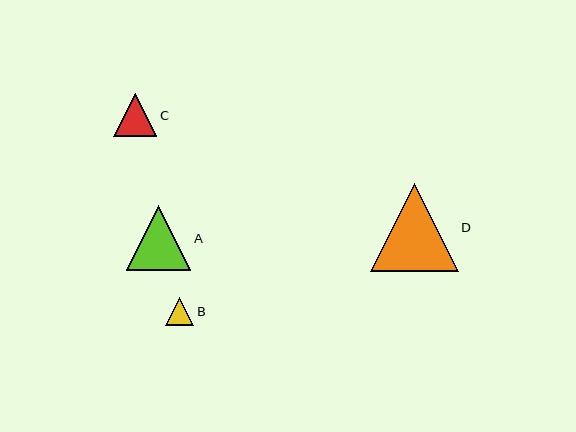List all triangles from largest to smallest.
From largest to smallest: D, A, C, B.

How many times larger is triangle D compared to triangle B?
Triangle D is approximately 3.1 times the size of triangle B.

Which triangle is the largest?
Triangle D is the largest with a size of approximately 88 pixels.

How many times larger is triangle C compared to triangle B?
Triangle C is approximately 1.5 times the size of triangle B.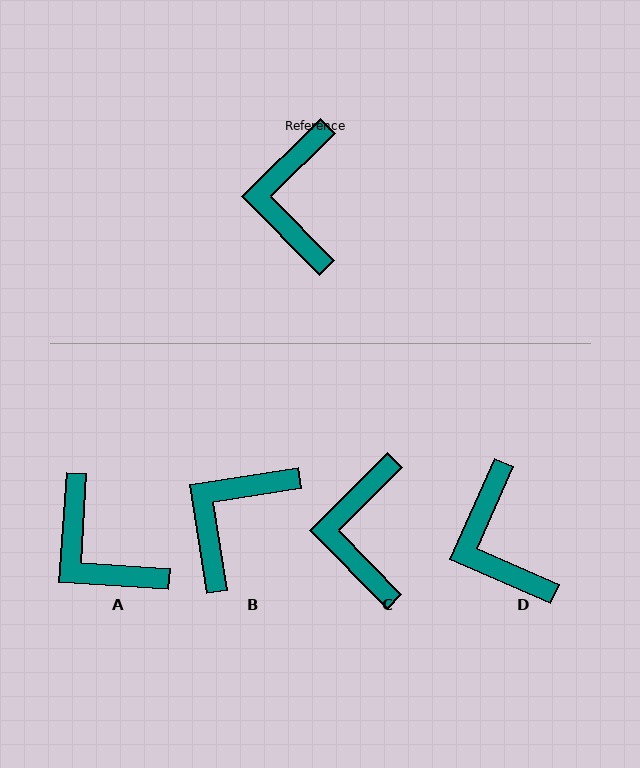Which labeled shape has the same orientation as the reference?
C.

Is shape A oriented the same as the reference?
No, it is off by about 42 degrees.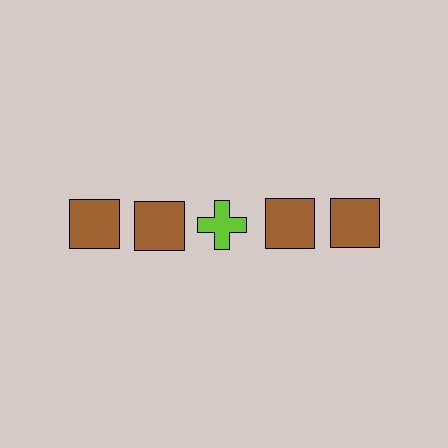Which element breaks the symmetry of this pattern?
The lime cross in the top row, center column breaks the symmetry. All other shapes are brown squares.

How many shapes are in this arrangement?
There are 5 shapes arranged in a grid pattern.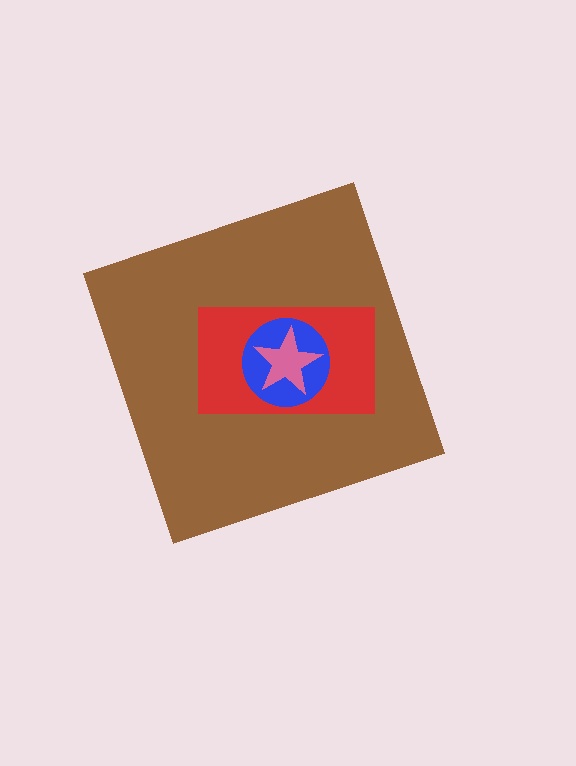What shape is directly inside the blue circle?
The pink star.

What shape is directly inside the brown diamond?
The red rectangle.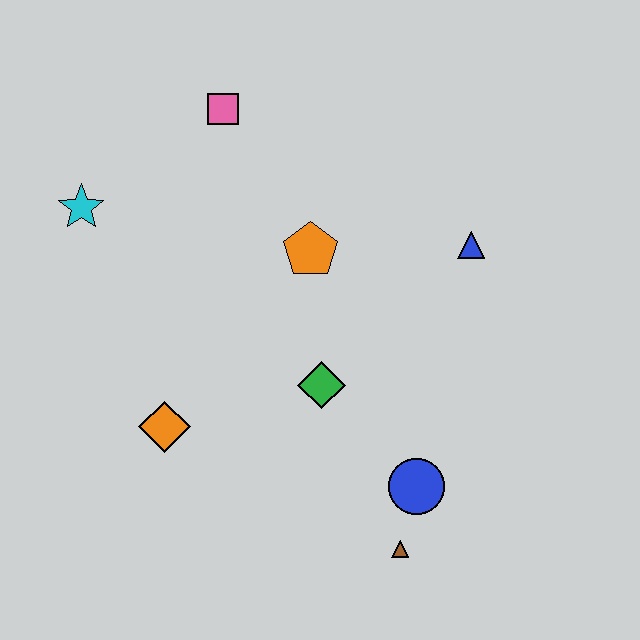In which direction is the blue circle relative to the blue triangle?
The blue circle is below the blue triangle.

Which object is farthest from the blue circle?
The cyan star is farthest from the blue circle.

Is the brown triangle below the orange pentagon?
Yes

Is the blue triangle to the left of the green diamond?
No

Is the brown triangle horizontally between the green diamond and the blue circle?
Yes